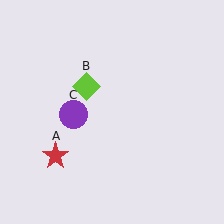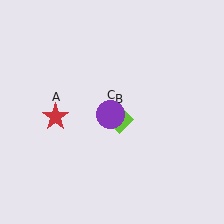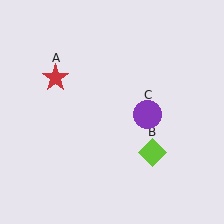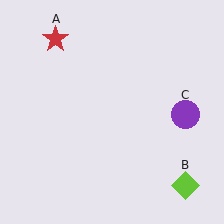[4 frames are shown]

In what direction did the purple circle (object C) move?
The purple circle (object C) moved right.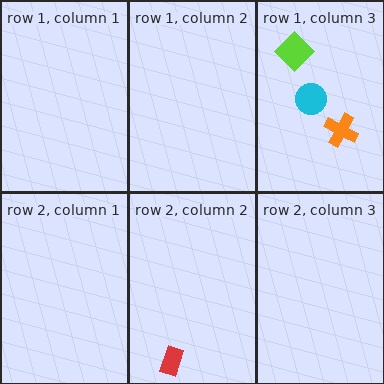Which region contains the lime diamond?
The row 1, column 3 region.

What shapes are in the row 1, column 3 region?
The cyan circle, the orange cross, the lime diamond.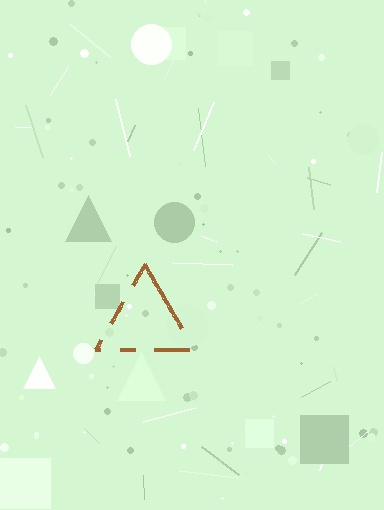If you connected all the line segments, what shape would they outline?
They would outline a triangle.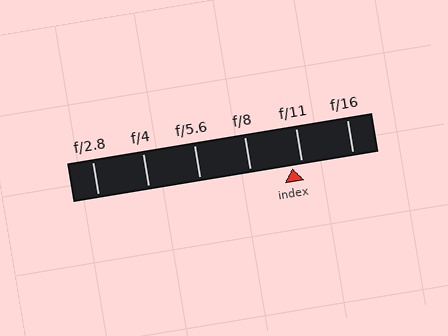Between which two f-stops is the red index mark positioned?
The index mark is between f/8 and f/11.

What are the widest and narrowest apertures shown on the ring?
The widest aperture shown is f/2.8 and the narrowest is f/16.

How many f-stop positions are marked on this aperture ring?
There are 6 f-stop positions marked.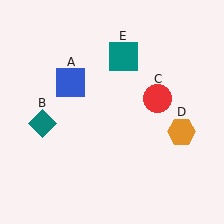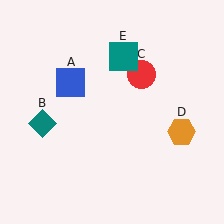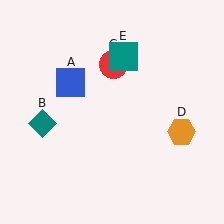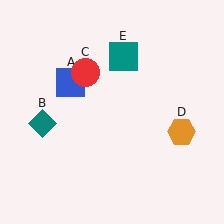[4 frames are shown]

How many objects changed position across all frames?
1 object changed position: red circle (object C).